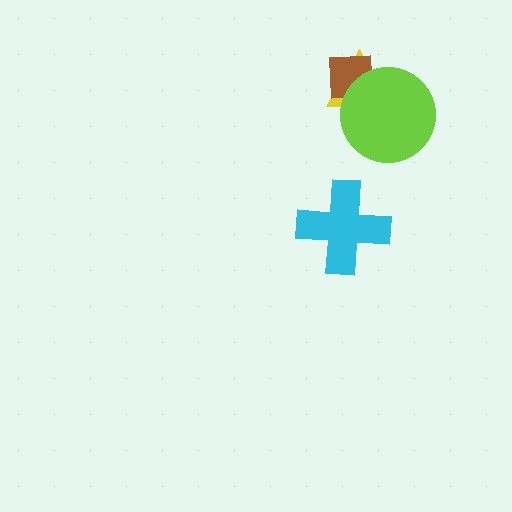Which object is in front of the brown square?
The lime circle is in front of the brown square.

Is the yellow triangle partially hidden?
Yes, it is partially covered by another shape.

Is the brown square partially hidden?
Yes, it is partially covered by another shape.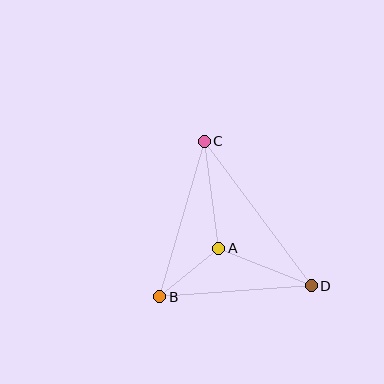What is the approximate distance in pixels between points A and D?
The distance between A and D is approximately 100 pixels.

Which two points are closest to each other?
Points A and B are closest to each other.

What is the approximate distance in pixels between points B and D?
The distance between B and D is approximately 152 pixels.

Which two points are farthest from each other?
Points C and D are farthest from each other.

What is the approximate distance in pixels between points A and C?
The distance between A and C is approximately 108 pixels.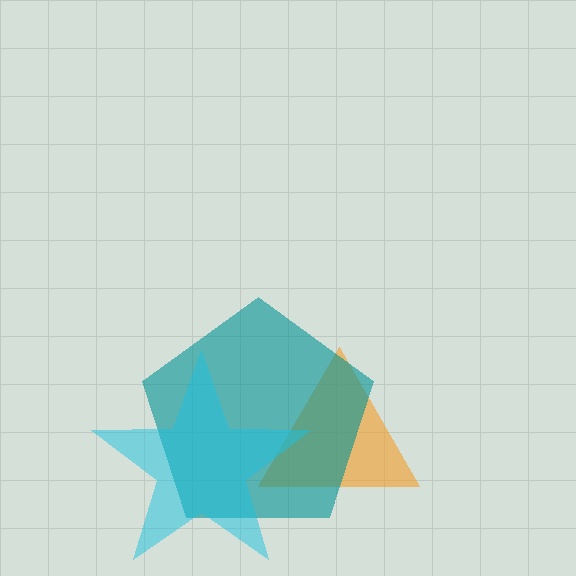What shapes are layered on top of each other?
The layered shapes are: an orange triangle, a teal pentagon, a cyan star.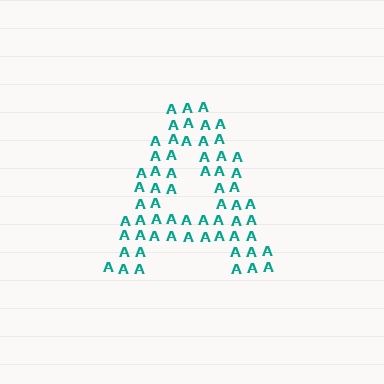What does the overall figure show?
The overall figure shows the letter A.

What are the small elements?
The small elements are letter A's.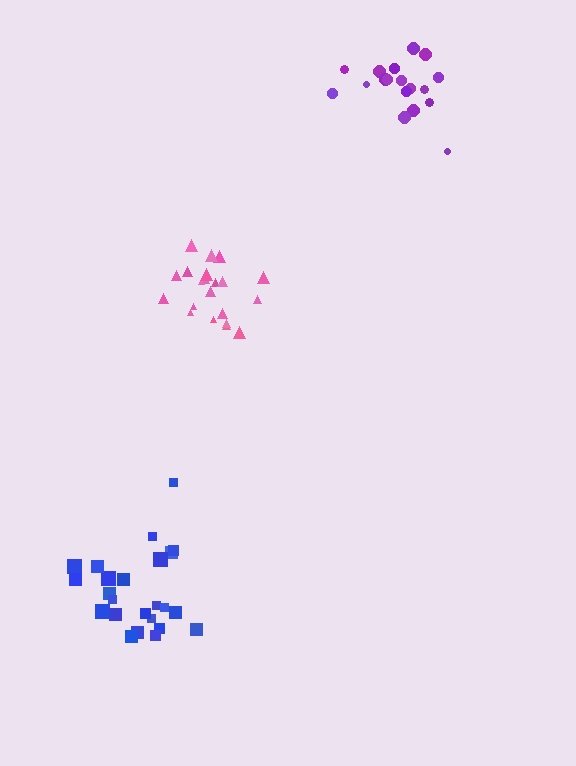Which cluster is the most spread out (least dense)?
Blue.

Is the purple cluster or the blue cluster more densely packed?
Purple.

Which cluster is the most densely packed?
Pink.